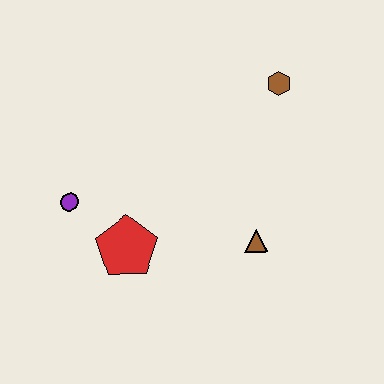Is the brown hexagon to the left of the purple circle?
No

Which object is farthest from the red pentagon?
The brown hexagon is farthest from the red pentagon.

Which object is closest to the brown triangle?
The red pentagon is closest to the brown triangle.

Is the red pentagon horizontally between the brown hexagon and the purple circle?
Yes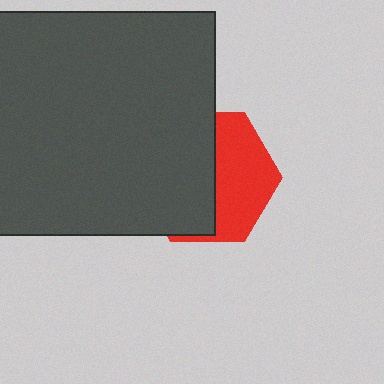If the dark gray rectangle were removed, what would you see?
You would see the complete red hexagon.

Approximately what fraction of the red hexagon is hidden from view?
Roughly 55% of the red hexagon is hidden behind the dark gray rectangle.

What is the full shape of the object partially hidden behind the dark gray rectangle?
The partially hidden object is a red hexagon.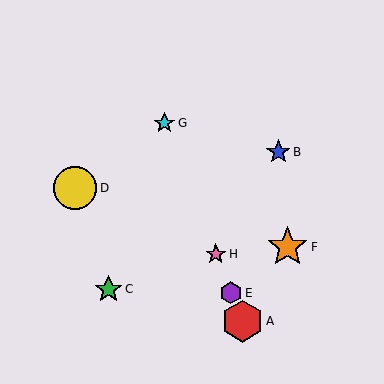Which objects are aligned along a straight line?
Objects A, E, G, H are aligned along a straight line.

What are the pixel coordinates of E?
Object E is at (231, 293).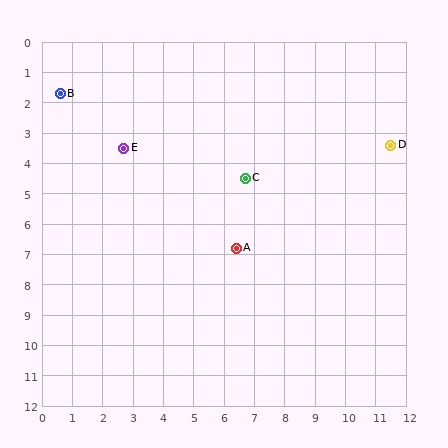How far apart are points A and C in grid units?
Points A and C are about 2.3 grid units apart.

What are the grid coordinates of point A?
Point A is at approximately (6.4, 6.8).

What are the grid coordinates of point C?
Point C is at approximately (6.7, 4.5).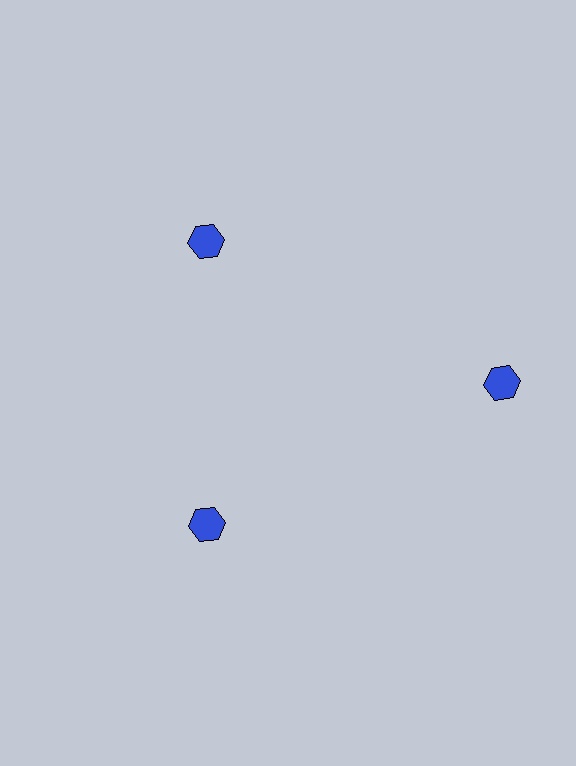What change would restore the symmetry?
The symmetry would be restored by moving it inward, back onto the ring so that all 3 hexagons sit at equal angles and equal distance from the center.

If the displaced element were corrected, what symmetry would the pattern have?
It would have 3-fold rotational symmetry — the pattern would map onto itself every 120 degrees.